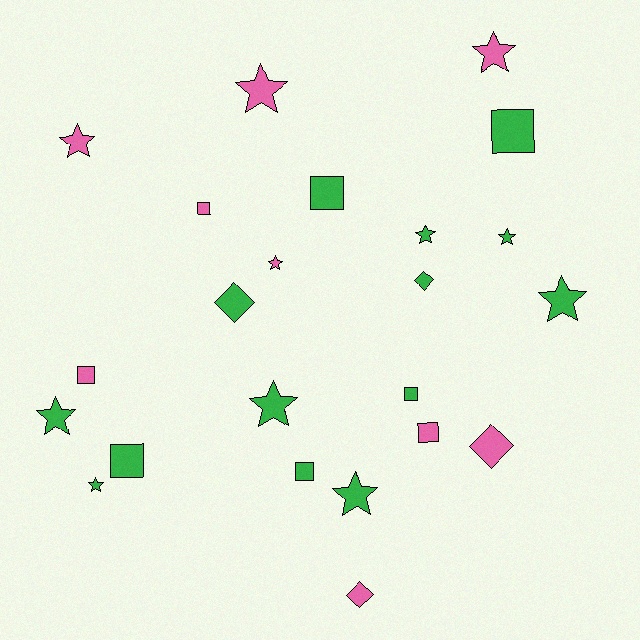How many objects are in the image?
There are 23 objects.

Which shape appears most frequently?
Star, with 11 objects.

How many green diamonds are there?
There are 2 green diamonds.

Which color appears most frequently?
Green, with 14 objects.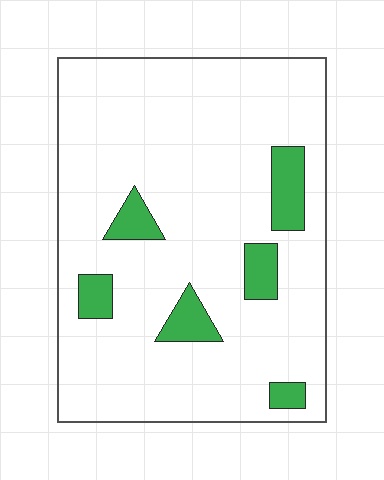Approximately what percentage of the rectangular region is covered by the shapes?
Approximately 10%.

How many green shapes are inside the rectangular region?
6.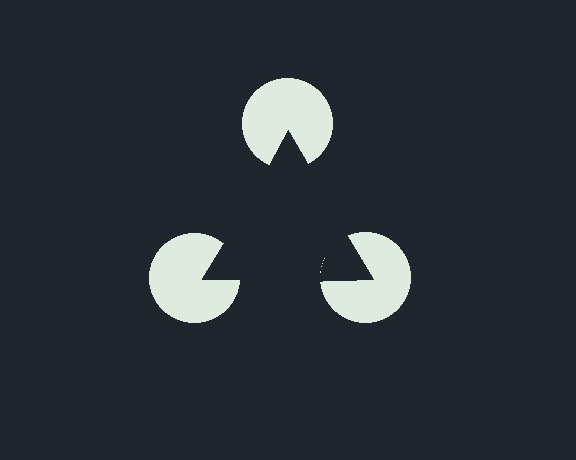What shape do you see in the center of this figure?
An illusory triangle — its edges are inferred from the aligned wedge cuts in the pac-man discs, not physically drawn.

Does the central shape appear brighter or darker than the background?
It typically appears slightly darker than the background, even though no actual brightness change is drawn.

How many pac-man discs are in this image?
There are 3 — one at each vertex of the illusory triangle.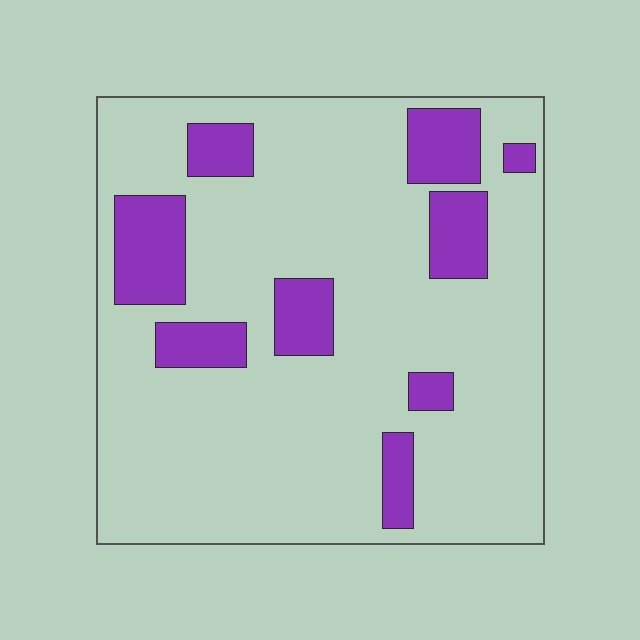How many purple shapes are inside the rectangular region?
9.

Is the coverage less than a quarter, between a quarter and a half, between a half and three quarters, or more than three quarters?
Less than a quarter.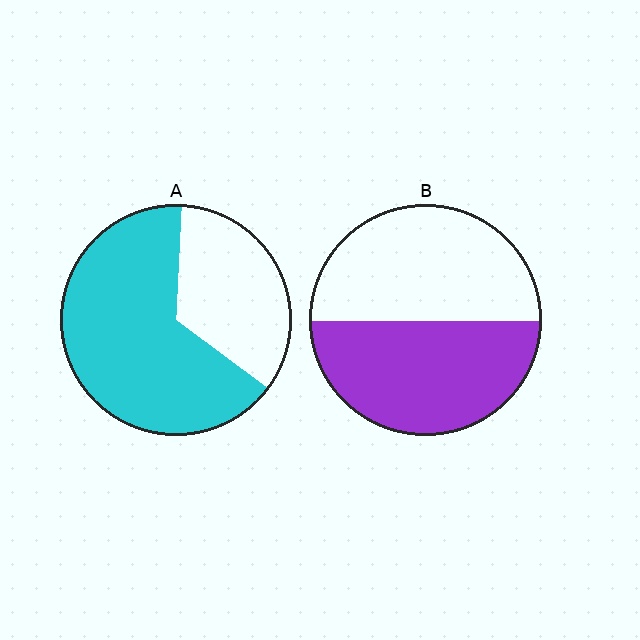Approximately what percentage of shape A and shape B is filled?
A is approximately 65% and B is approximately 50%.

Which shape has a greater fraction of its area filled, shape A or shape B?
Shape A.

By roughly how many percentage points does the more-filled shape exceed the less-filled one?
By roughly 15 percentage points (A over B).